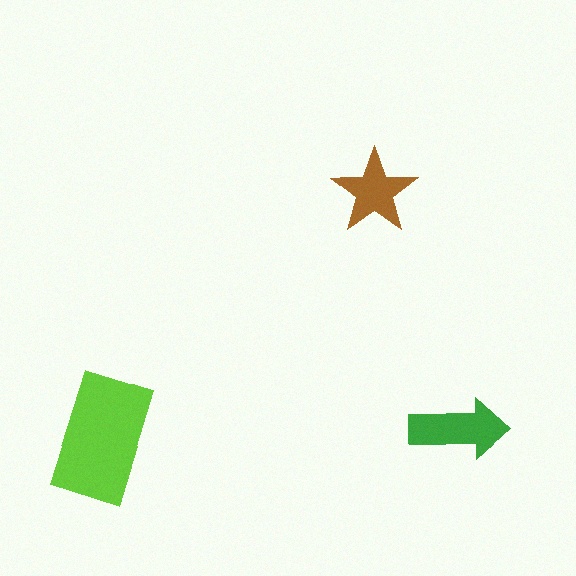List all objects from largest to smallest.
The lime rectangle, the green arrow, the brown star.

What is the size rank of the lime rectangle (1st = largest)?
1st.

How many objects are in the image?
There are 3 objects in the image.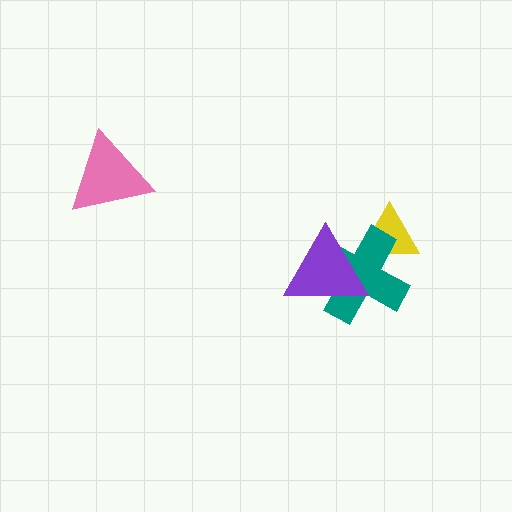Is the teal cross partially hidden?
Yes, it is partially covered by another shape.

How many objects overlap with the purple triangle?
2 objects overlap with the purple triangle.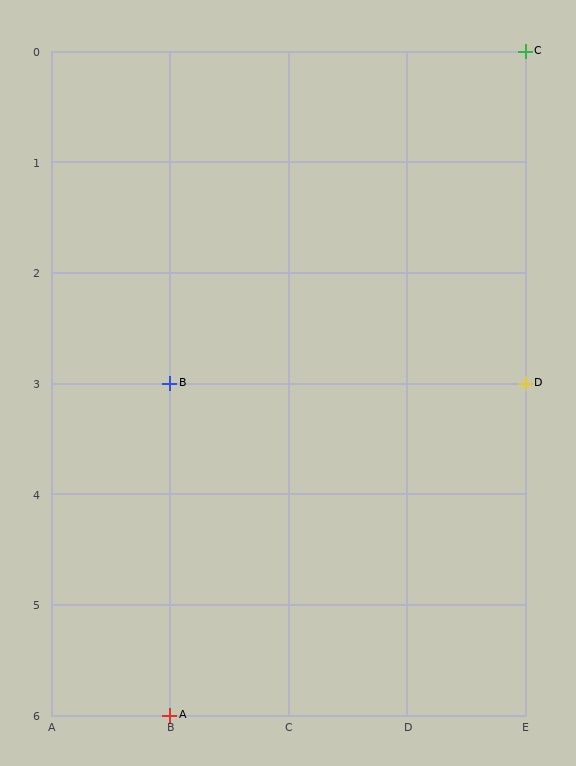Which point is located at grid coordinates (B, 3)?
Point B is at (B, 3).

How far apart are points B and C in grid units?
Points B and C are 3 columns and 3 rows apart (about 4.2 grid units diagonally).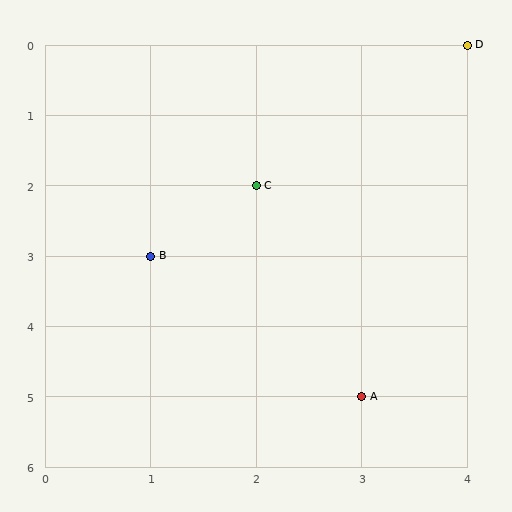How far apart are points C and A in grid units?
Points C and A are 1 column and 3 rows apart (about 3.2 grid units diagonally).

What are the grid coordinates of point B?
Point B is at grid coordinates (1, 3).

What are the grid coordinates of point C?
Point C is at grid coordinates (2, 2).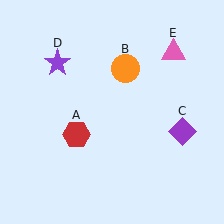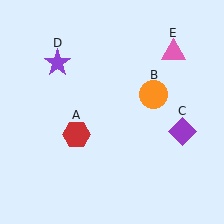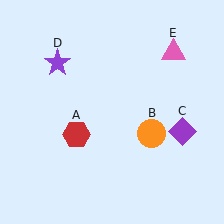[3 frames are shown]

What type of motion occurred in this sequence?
The orange circle (object B) rotated clockwise around the center of the scene.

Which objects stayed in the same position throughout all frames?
Red hexagon (object A) and purple diamond (object C) and purple star (object D) and pink triangle (object E) remained stationary.